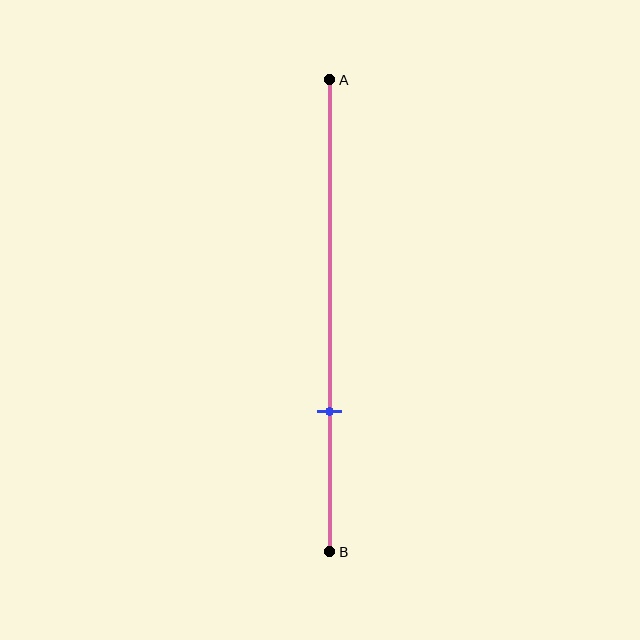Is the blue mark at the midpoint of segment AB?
No, the mark is at about 70% from A, not at the 50% midpoint.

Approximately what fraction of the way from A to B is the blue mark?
The blue mark is approximately 70% of the way from A to B.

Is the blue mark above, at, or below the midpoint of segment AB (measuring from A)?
The blue mark is below the midpoint of segment AB.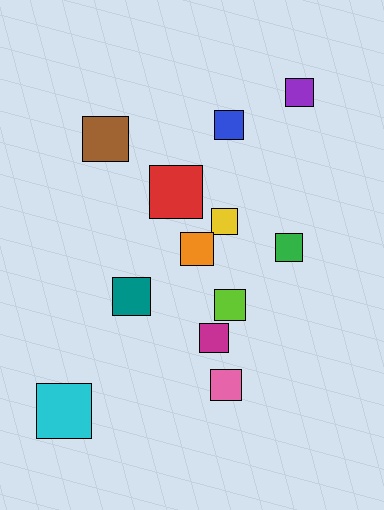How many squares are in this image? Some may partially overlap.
There are 12 squares.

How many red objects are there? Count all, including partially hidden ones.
There is 1 red object.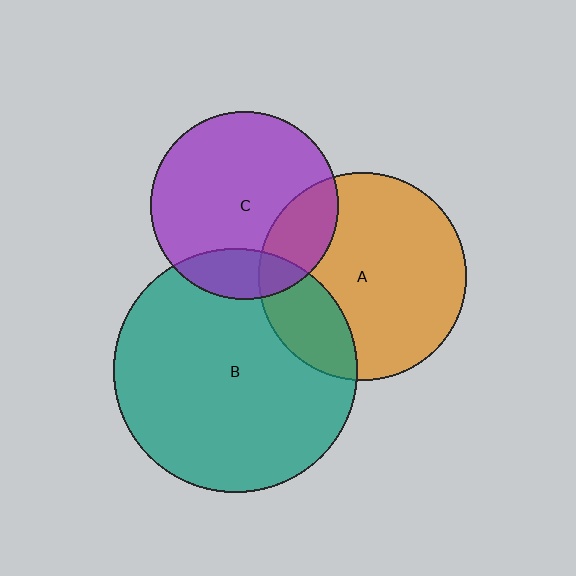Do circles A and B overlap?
Yes.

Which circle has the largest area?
Circle B (teal).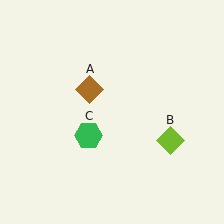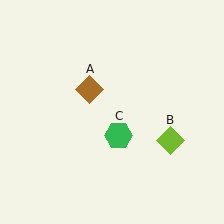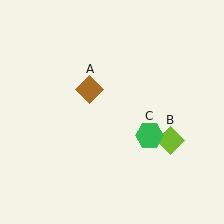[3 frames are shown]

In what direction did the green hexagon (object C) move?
The green hexagon (object C) moved right.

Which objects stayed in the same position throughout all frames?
Brown diamond (object A) and lime diamond (object B) remained stationary.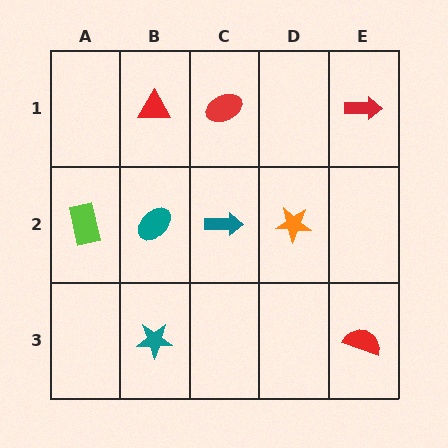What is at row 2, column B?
A teal ellipse.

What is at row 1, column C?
A red ellipse.